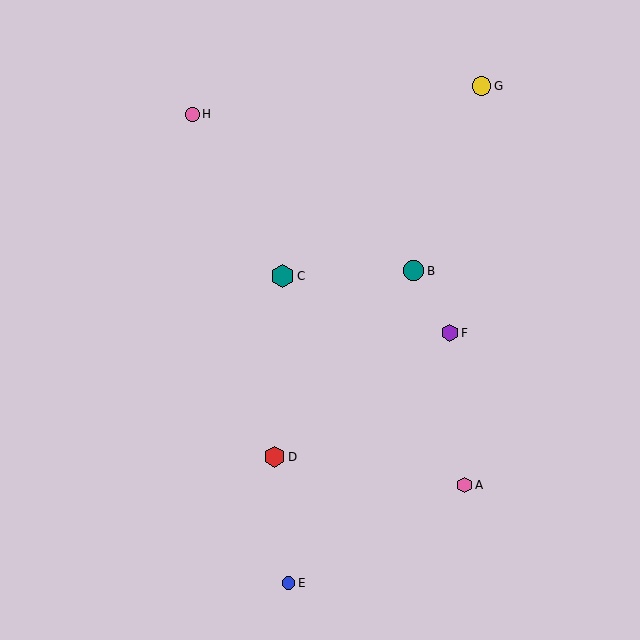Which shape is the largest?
The teal hexagon (labeled C) is the largest.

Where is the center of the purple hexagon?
The center of the purple hexagon is at (450, 333).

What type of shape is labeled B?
Shape B is a teal circle.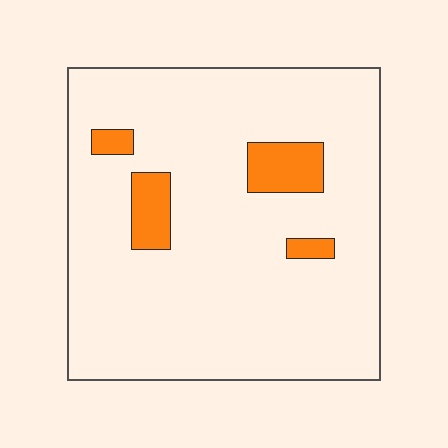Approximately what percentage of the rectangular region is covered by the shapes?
Approximately 10%.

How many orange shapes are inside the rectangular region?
4.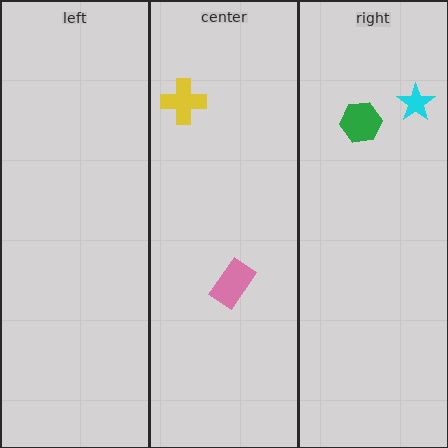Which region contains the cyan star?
The right region.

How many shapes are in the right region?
2.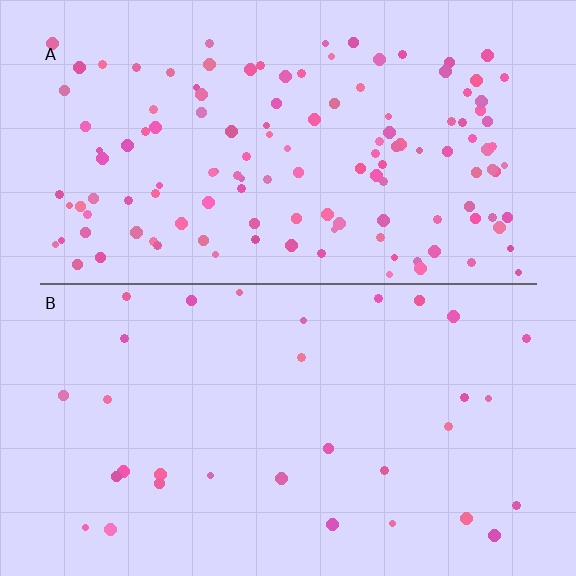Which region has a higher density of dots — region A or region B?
A (the top).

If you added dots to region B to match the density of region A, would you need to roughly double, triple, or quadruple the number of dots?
Approximately quadruple.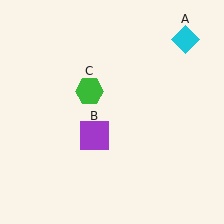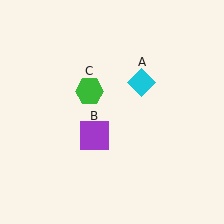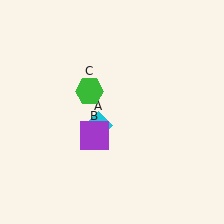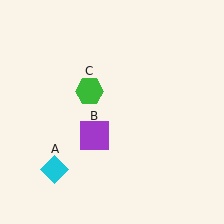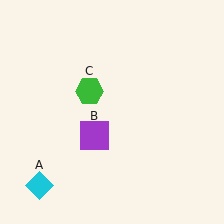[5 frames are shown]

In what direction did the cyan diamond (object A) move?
The cyan diamond (object A) moved down and to the left.